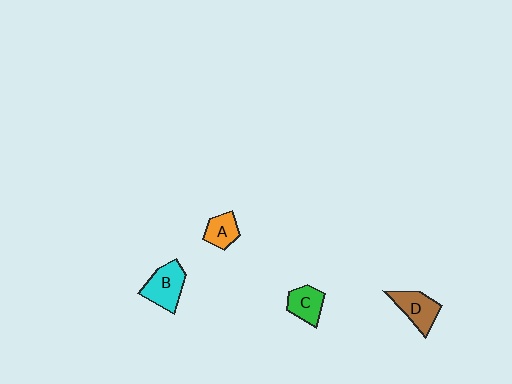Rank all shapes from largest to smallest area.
From largest to smallest: B (cyan), D (brown), C (green), A (orange).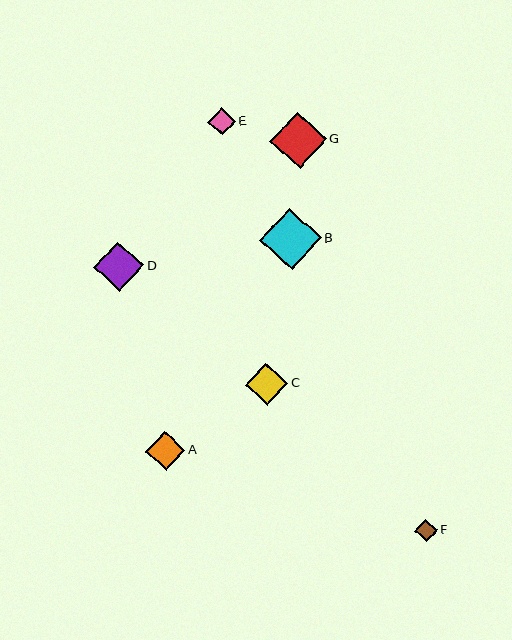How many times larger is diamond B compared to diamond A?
Diamond B is approximately 1.6 times the size of diamond A.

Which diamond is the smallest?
Diamond F is the smallest with a size of approximately 23 pixels.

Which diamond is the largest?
Diamond B is the largest with a size of approximately 62 pixels.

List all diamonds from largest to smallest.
From largest to smallest: B, G, D, C, A, E, F.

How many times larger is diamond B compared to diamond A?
Diamond B is approximately 1.6 times the size of diamond A.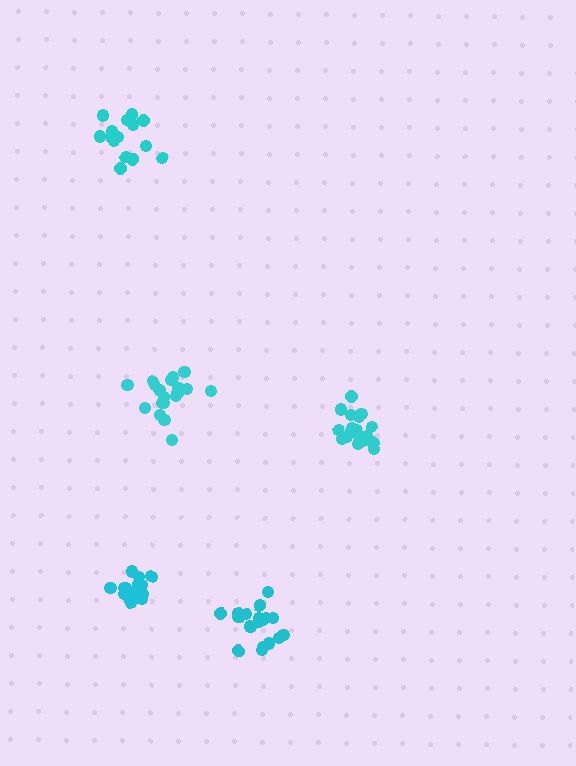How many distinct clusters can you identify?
There are 5 distinct clusters.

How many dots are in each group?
Group 1: 20 dots, Group 2: 21 dots, Group 3: 20 dots, Group 4: 15 dots, Group 5: 17 dots (93 total).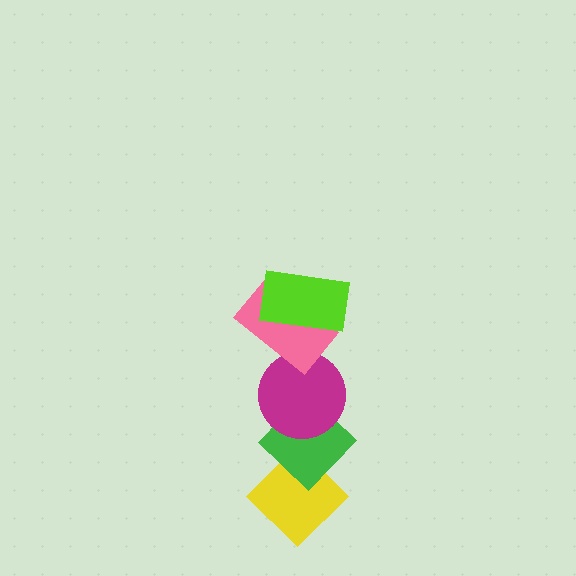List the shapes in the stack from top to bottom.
From top to bottom: the lime rectangle, the pink rectangle, the magenta circle, the green diamond, the yellow diamond.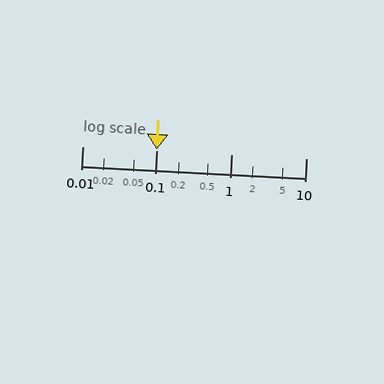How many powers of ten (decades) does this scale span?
The scale spans 3 decades, from 0.01 to 10.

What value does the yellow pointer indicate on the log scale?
The pointer indicates approximately 0.1.